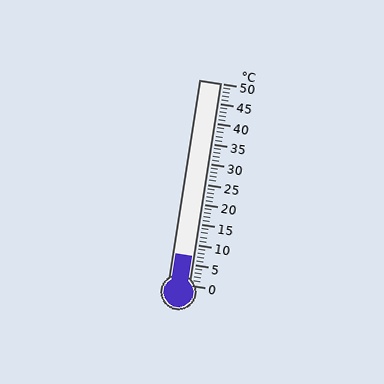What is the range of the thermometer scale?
The thermometer scale ranges from 0°C to 50°C.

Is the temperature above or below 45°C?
The temperature is below 45°C.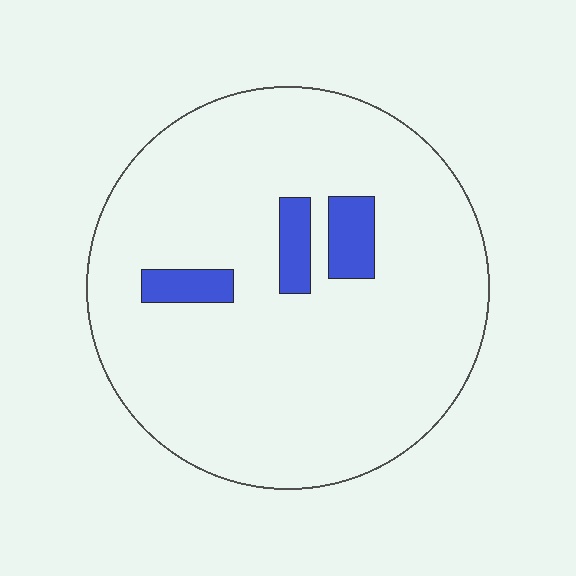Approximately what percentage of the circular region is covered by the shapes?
Approximately 10%.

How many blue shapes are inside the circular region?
3.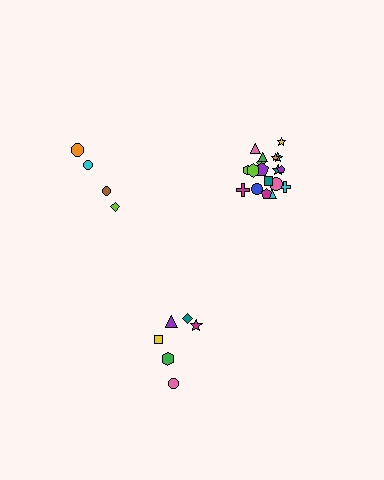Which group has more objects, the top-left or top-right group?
The top-right group.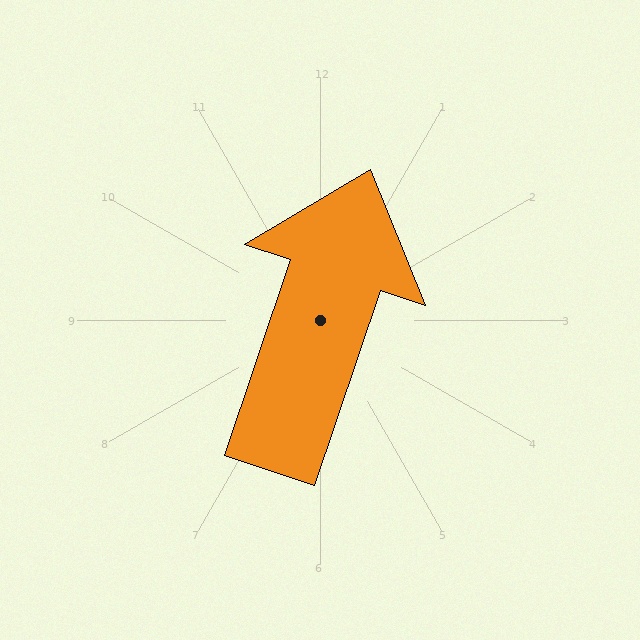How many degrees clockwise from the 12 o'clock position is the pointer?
Approximately 19 degrees.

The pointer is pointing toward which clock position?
Roughly 1 o'clock.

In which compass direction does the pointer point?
North.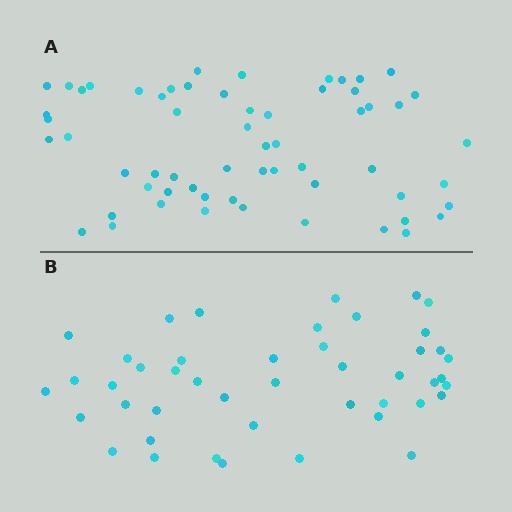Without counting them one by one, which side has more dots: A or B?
Region A (the top region) has more dots.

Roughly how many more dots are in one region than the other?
Region A has approximately 15 more dots than region B.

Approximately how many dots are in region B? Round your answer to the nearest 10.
About 40 dots. (The exact count is 45, which rounds to 40.)